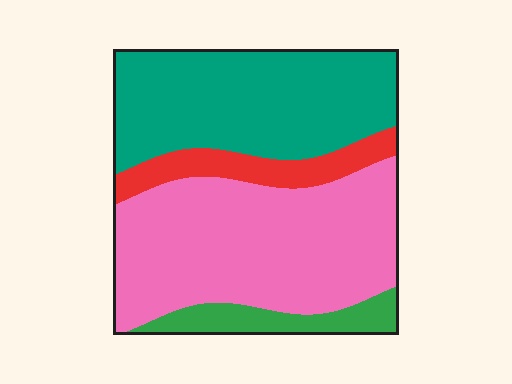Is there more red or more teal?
Teal.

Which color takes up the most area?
Pink, at roughly 45%.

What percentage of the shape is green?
Green takes up about one tenth (1/10) of the shape.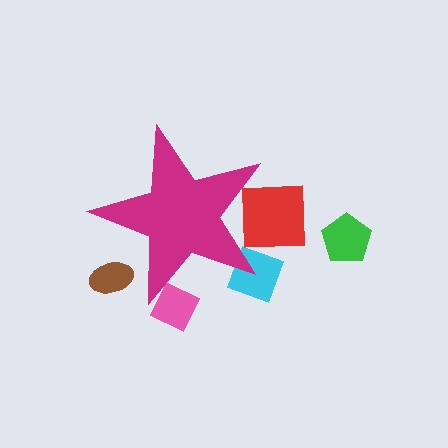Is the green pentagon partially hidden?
No, the green pentagon is fully visible.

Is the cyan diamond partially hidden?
Yes, the cyan diamond is partially hidden behind the magenta star.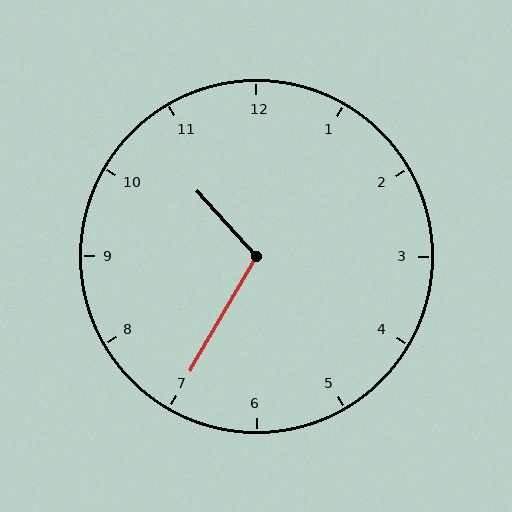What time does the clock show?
10:35.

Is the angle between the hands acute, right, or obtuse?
It is obtuse.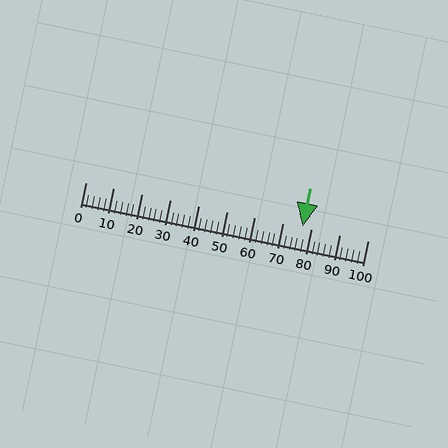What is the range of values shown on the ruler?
The ruler shows values from 0 to 100.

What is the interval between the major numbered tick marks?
The major tick marks are spaced 10 units apart.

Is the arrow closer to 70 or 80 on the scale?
The arrow is closer to 80.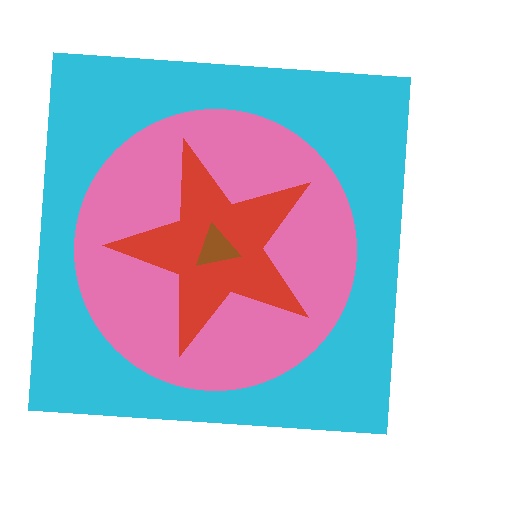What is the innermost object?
The brown triangle.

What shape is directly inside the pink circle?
The red star.